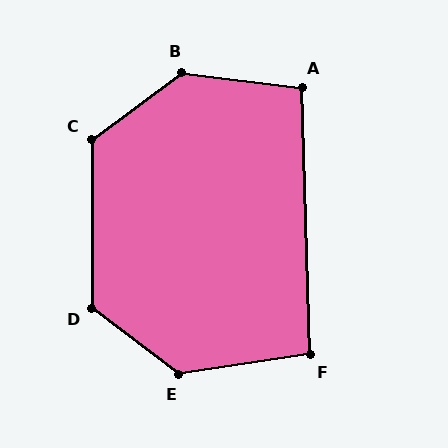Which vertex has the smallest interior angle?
F, at approximately 97 degrees.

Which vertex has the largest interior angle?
B, at approximately 136 degrees.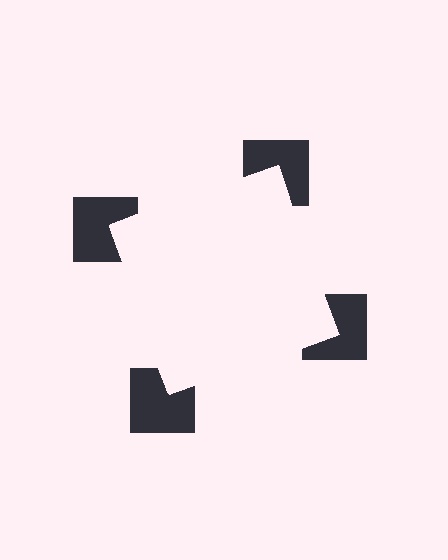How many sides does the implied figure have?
4 sides.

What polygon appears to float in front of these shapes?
An illusory square — its edges are inferred from the aligned wedge cuts in the notched squares, not physically drawn.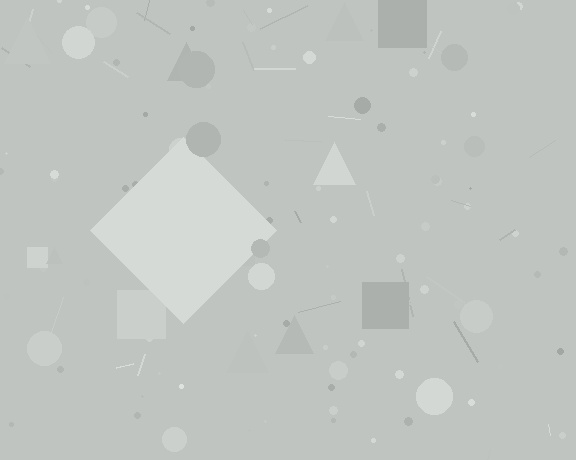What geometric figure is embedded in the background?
A diamond is embedded in the background.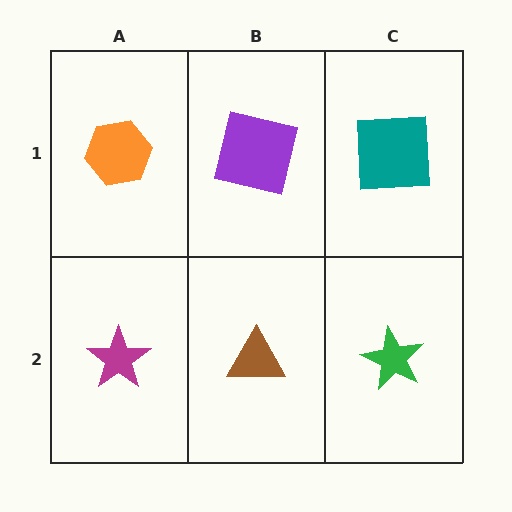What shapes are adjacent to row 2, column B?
A purple square (row 1, column B), a magenta star (row 2, column A), a green star (row 2, column C).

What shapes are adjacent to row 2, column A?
An orange hexagon (row 1, column A), a brown triangle (row 2, column B).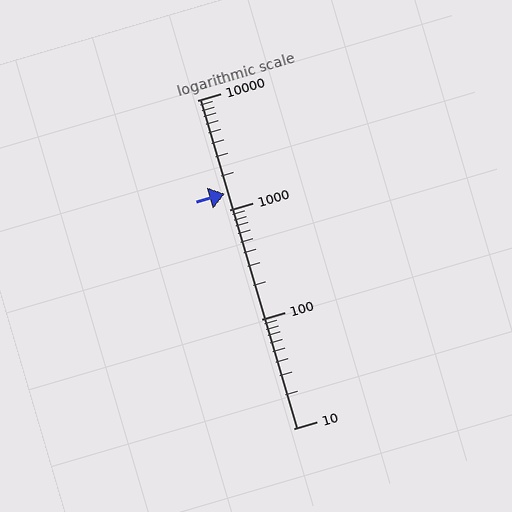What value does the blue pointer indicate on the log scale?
The pointer indicates approximately 1400.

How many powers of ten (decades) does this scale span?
The scale spans 3 decades, from 10 to 10000.